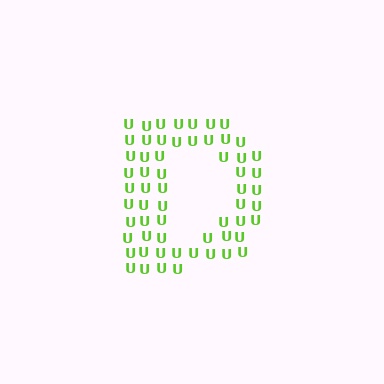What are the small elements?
The small elements are letter U's.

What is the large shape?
The large shape is the letter D.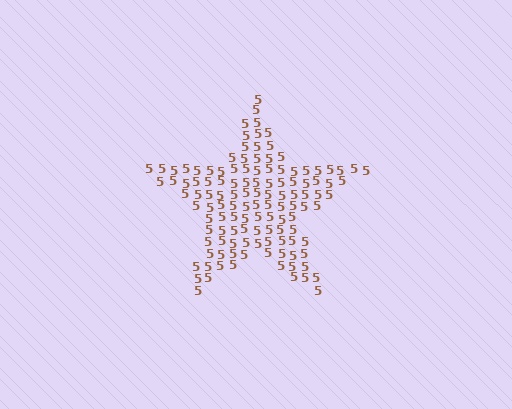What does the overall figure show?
The overall figure shows a star.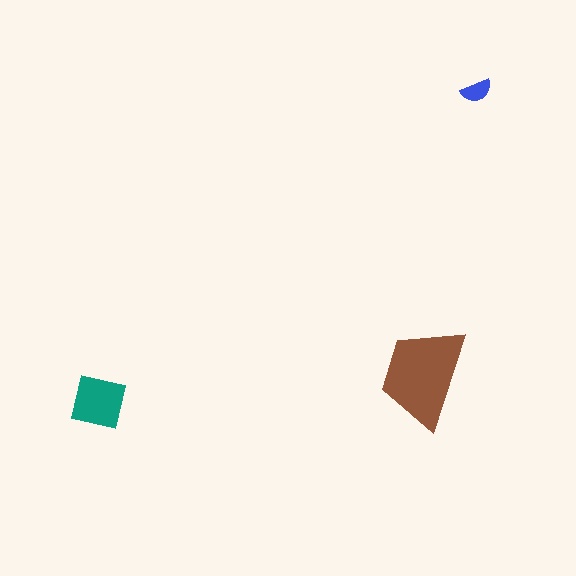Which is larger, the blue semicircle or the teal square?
The teal square.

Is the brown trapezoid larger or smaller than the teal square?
Larger.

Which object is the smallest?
The blue semicircle.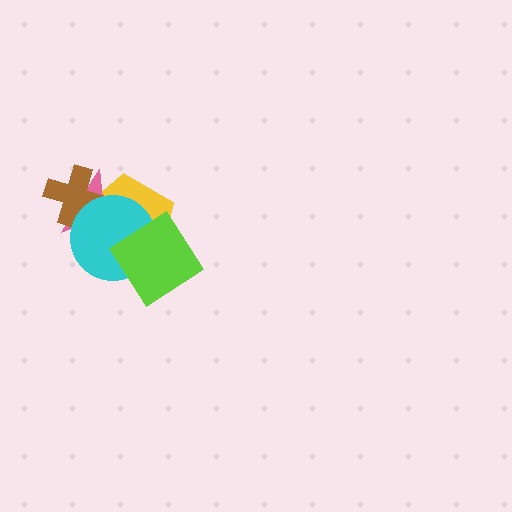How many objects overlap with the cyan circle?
4 objects overlap with the cyan circle.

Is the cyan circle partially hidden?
Yes, it is partially covered by another shape.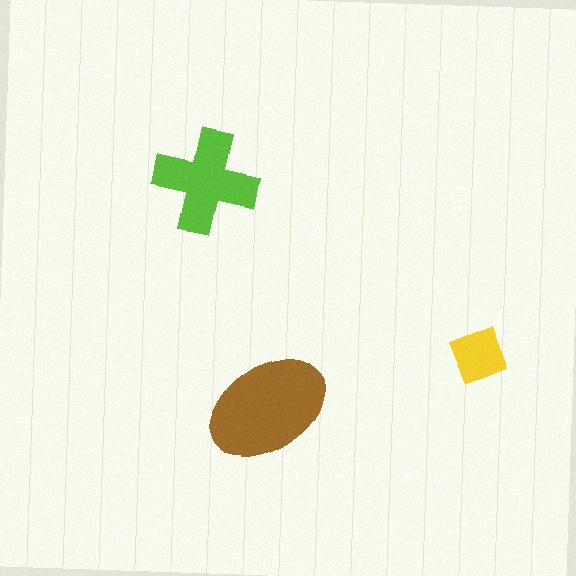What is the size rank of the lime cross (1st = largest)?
2nd.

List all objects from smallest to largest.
The yellow square, the lime cross, the brown ellipse.